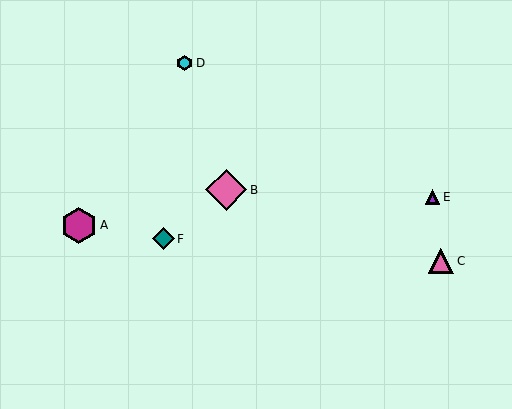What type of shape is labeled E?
Shape E is a purple triangle.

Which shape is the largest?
The pink diamond (labeled B) is the largest.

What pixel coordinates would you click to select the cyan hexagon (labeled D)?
Click at (185, 63) to select the cyan hexagon D.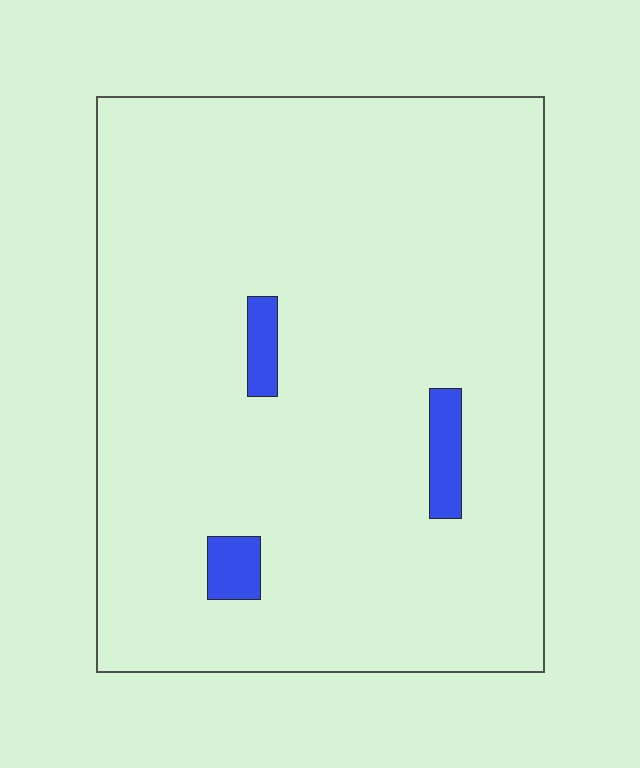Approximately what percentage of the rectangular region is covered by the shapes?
Approximately 5%.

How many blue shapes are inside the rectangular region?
3.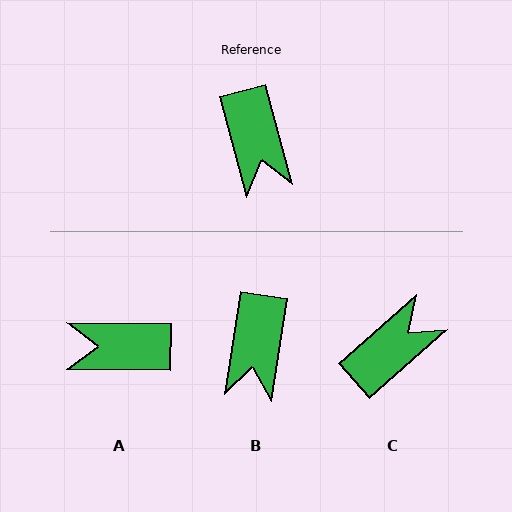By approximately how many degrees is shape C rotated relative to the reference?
Approximately 117 degrees counter-clockwise.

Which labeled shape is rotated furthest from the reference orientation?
C, about 117 degrees away.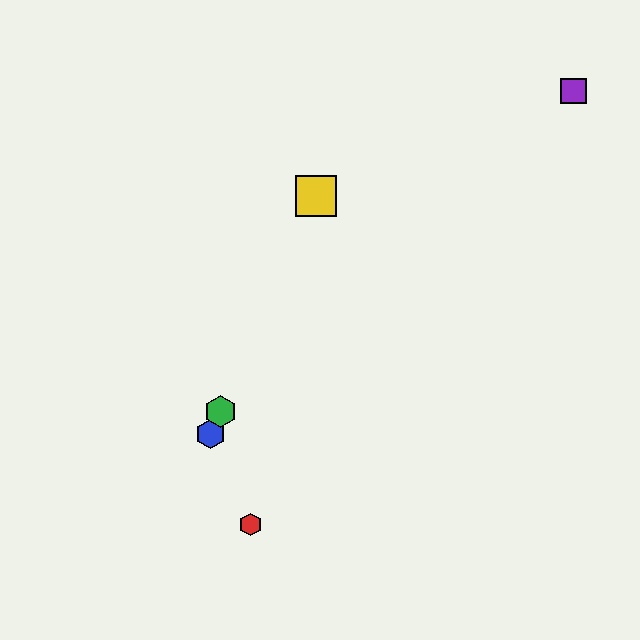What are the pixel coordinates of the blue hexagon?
The blue hexagon is at (211, 434).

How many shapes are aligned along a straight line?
3 shapes (the blue hexagon, the green hexagon, the yellow square) are aligned along a straight line.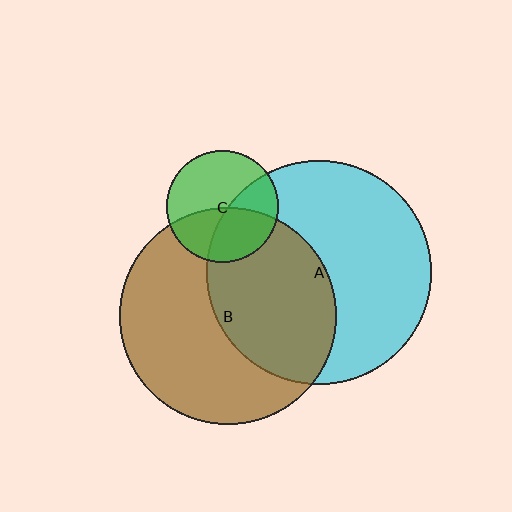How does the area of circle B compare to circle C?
Approximately 3.8 times.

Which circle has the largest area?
Circle A (cyan).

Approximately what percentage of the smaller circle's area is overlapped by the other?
Approximately 45%.